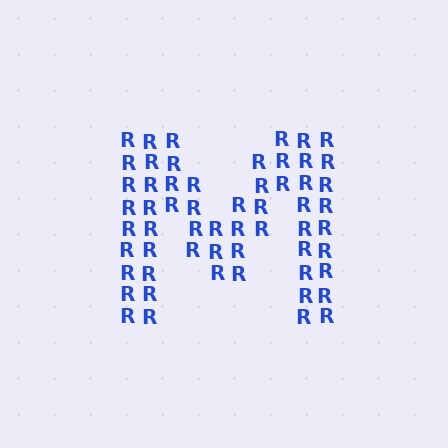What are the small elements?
The small elements are letter R's.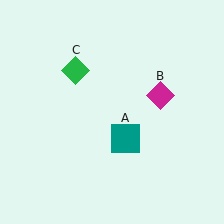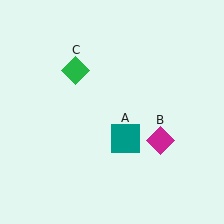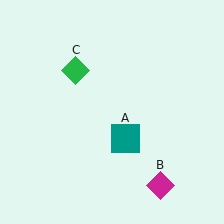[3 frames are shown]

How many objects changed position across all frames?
1 object changed position: magenta diamond (object B).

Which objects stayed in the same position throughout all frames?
Teal square (object A) and green diamond (object C) remained stationary.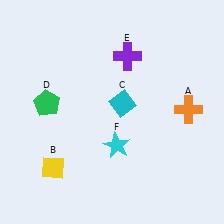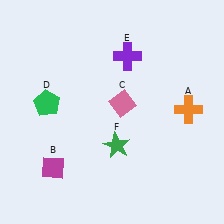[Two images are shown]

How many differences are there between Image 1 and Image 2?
There are 3 differences between the two images.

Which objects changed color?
B changed from yellow to magenta. C changed from cyan to pink. F changed from cyan to green.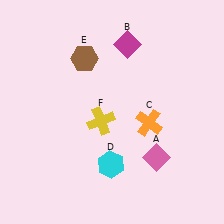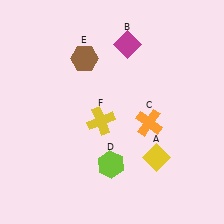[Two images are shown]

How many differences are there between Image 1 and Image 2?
There are 2 differences between the two images.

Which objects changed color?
A changed from pink to yellow. D changed from cyan to lime.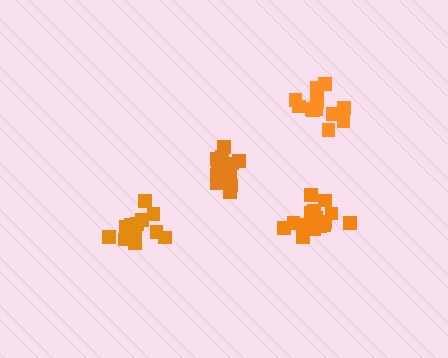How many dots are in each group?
Group 1: 17 dots, Group 2: 13 dots, Group 3: 13 dots, Group 4: 12 dots (55 total).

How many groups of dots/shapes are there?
There are 4 groups.